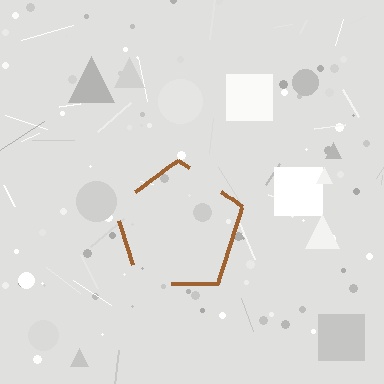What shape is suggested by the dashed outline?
The dashed outline suggests a pentagon.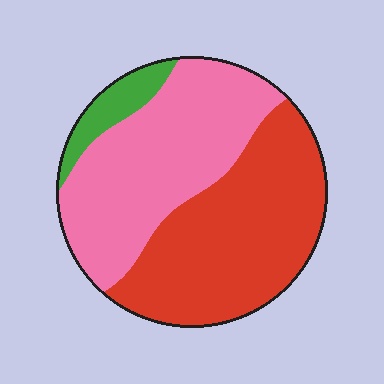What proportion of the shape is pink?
Pink takes up between a quarter and a half of the shape.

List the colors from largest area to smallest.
From largest to smallest: red, pink, green.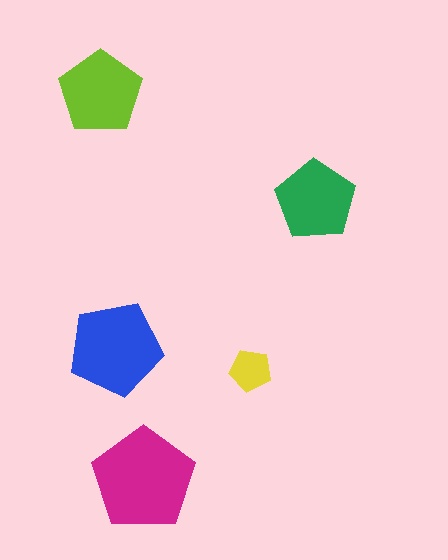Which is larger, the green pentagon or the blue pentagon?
The blue one.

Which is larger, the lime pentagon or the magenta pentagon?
The magenta one.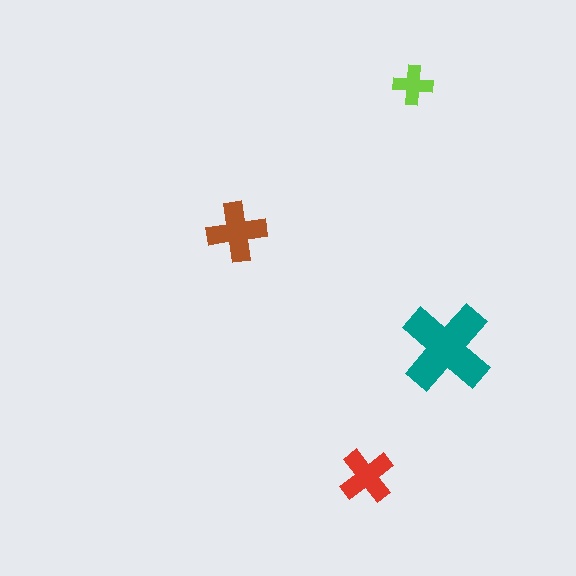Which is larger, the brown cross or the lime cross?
The brown one.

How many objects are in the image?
There are 4 objects in the image.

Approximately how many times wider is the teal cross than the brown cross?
About 1.5 times wider.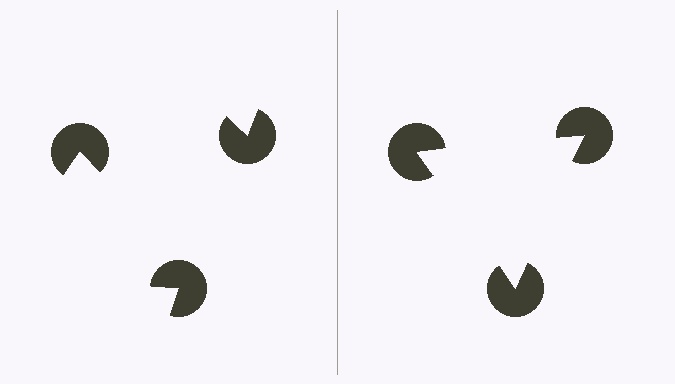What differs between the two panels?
The pac-man discs are positioned identically on both sides; only the wedge orientations differ. On the right they align to a triangle; on the left they are misaligned.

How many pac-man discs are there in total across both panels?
6 — 3 on each side.